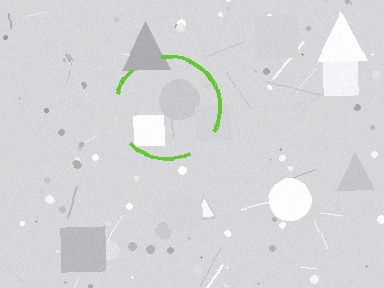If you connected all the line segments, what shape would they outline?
They would outline a circle.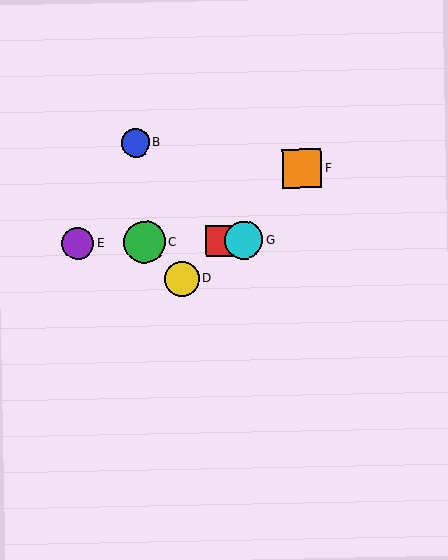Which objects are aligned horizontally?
Objects A, C, E, G are aligned horizontally.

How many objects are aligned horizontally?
4 objects (A, C, E, G) are aligned horizontally.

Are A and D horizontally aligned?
No, A is at y≈241 and D is at y≈279.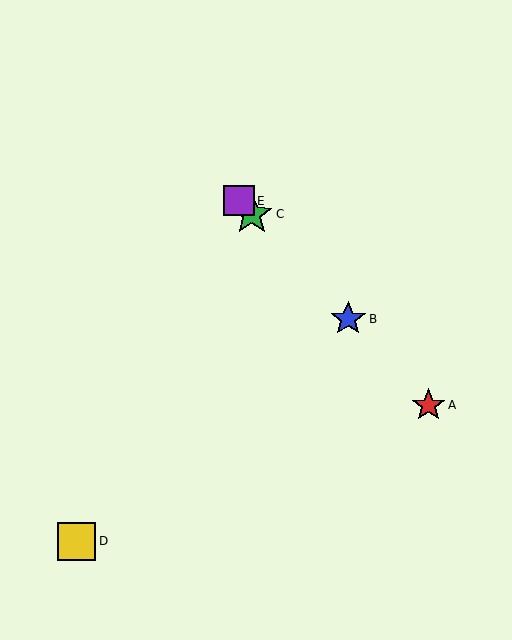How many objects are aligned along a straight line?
4 objects (A, B, C, E) are aligned along a straight line.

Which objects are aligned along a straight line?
Objects A, B, C, E are aligned along a straight line.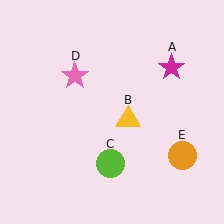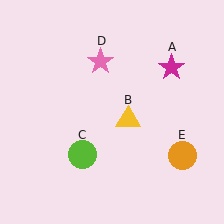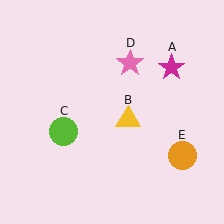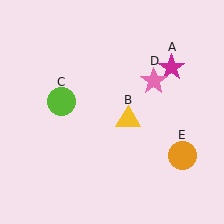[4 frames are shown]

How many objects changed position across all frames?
2 objects changed position: lime circle (object C), pink star (object D).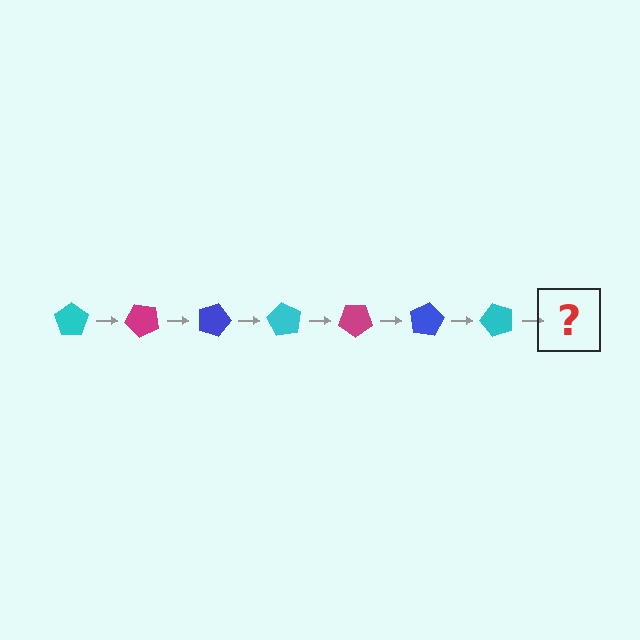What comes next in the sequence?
The next element should be a magenta pentagon, rotated 315 degrees from the start.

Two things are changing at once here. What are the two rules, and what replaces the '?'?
The two rules are that it rotates 45 degrees each step and the color cycles through cyan, magenta, and blue. The '?' should be a magenta pentagon, rotated 315 degrees from the start.